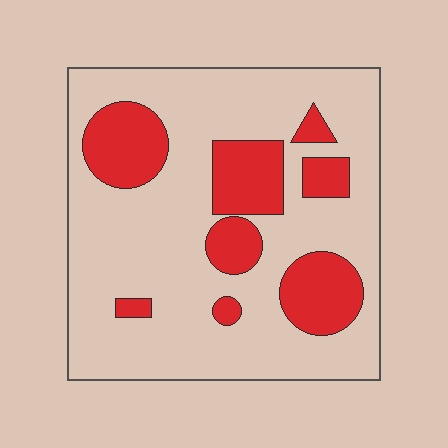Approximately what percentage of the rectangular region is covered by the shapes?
Approximately 25%.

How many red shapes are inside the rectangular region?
8.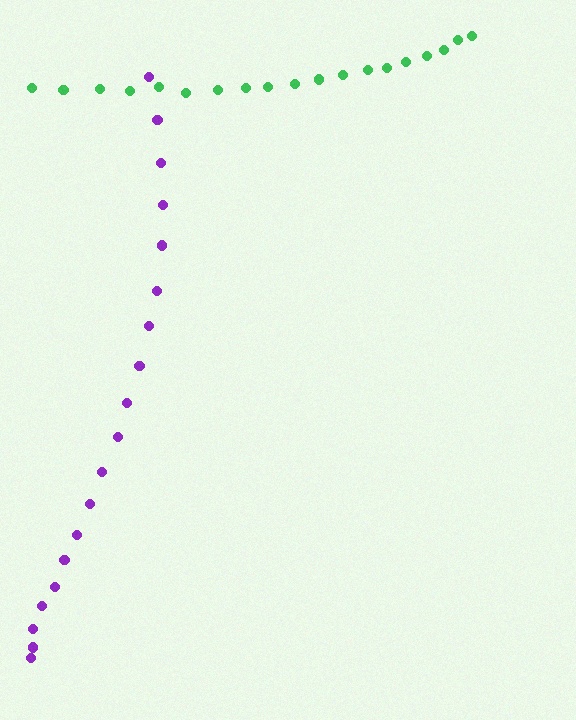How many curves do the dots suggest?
There are 2 distinct paths.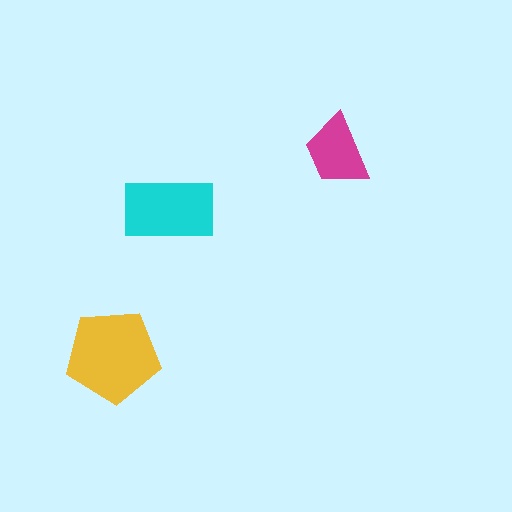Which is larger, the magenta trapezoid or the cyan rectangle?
The cyan rectangle.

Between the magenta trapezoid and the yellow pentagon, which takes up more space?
The yellow pentagon.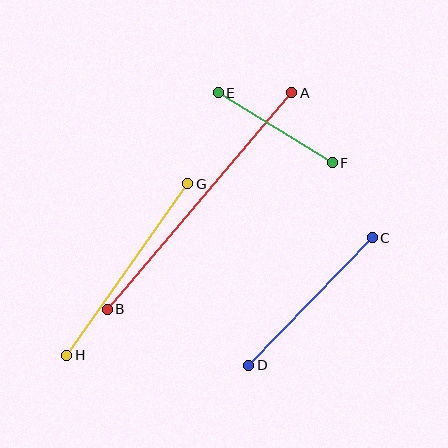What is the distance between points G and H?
The distance is approximately 210 pixels.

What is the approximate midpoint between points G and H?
The midpoint is at approximately (127, 270) pixels.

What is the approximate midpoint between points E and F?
The midpoint is at approximately (275, 128) pixels.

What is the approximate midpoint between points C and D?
The midpoint is at approximately (310, 302) pixels.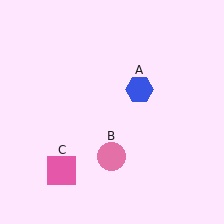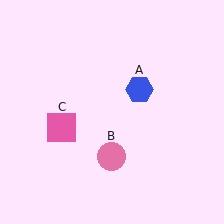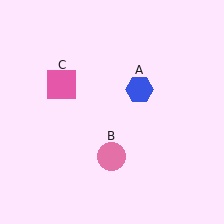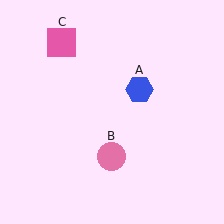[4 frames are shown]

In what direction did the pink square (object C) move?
The pink square (object C) moved up.